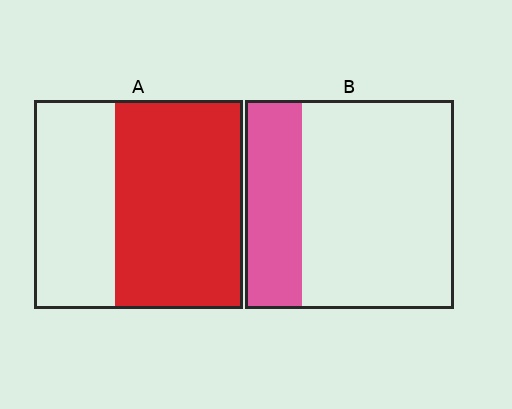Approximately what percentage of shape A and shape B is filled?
A is approximately 60% and B is approximately 25%.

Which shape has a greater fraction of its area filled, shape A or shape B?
Shape A.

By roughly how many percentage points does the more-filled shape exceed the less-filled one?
By roughly 35 percentage points (A over B).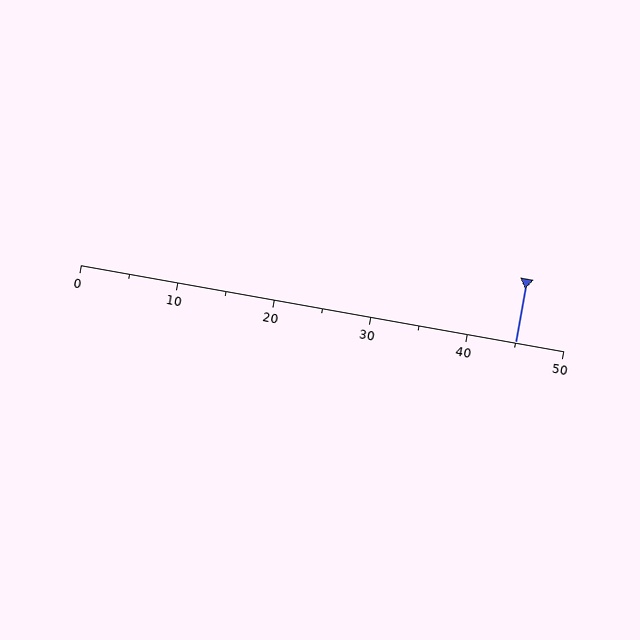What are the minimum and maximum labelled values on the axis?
The axis runs from 0 to 50.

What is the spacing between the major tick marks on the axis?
The major ticks are spaced 10 apart.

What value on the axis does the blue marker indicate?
The marker indicates approximately 45.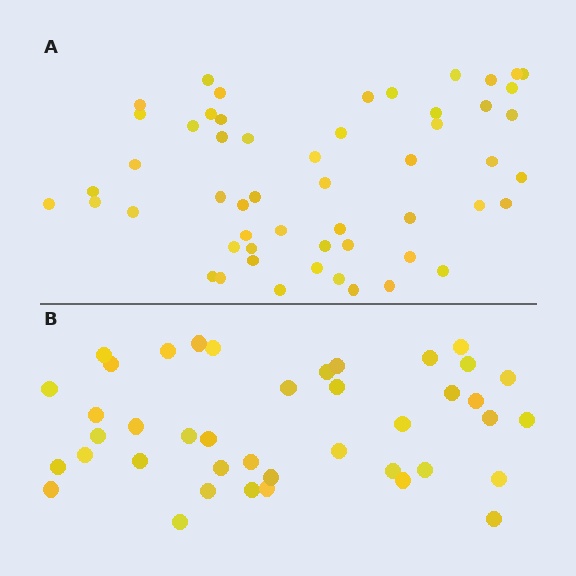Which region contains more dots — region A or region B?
Region A (the top region) has more dots.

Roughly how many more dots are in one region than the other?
Region A has approximately 15 more dots than region B.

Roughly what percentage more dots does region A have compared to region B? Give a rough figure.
About 30% more.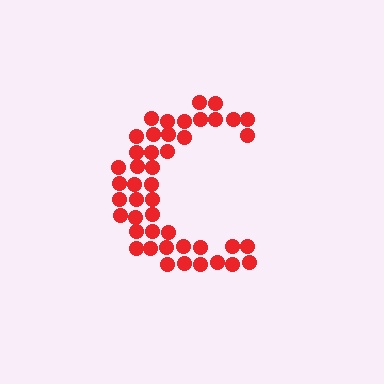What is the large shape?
The large shape is the letter C.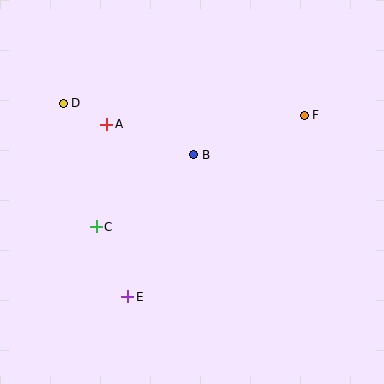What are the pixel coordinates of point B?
Point B is at (194, 155).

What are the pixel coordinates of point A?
Point A is at (107, 124).